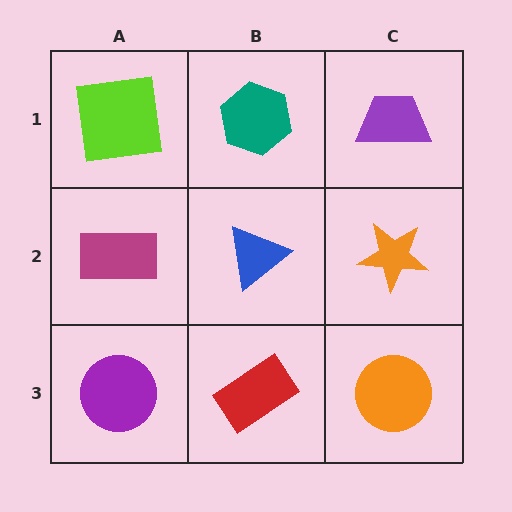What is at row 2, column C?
An orange star.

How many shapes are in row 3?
3 shapes.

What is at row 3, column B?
A red rectangle.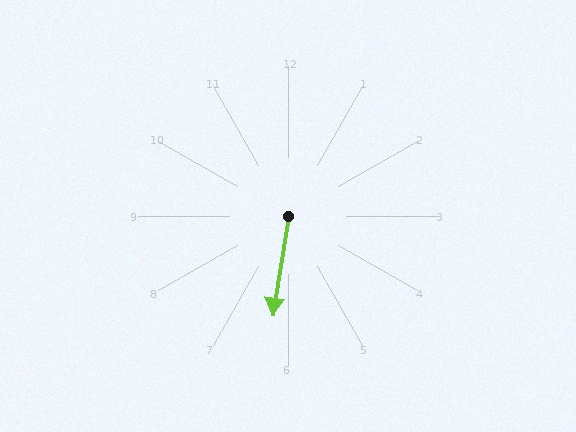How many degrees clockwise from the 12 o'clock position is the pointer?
Approximately 189 degrees.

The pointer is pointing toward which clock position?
Roughly 6 o'clock.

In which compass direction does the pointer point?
South.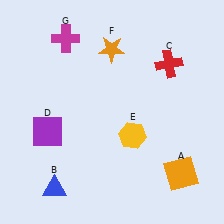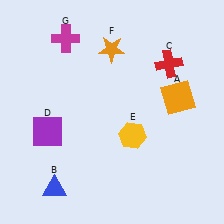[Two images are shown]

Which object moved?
The orange square (A) moved up.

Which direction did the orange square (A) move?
The orange square (A) moved up.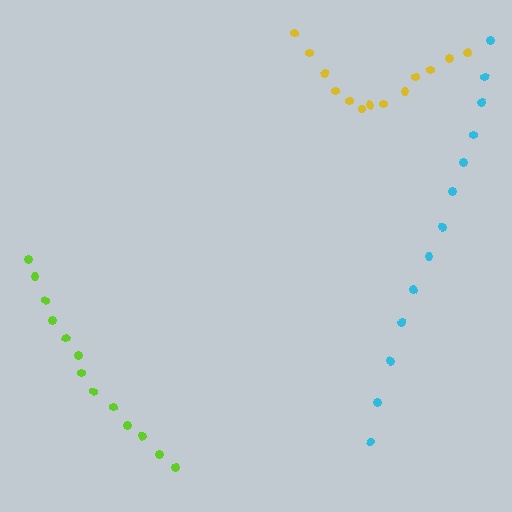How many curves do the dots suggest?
There are 3 distinct paths.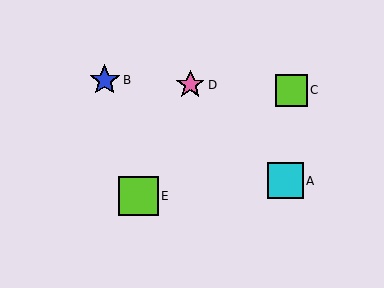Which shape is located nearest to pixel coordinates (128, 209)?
The lime square (labeled E) at (138, 196) is nearest to that location.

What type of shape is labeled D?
Shape D is a pink star.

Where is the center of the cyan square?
The center of the cyan square is at (286, 181).